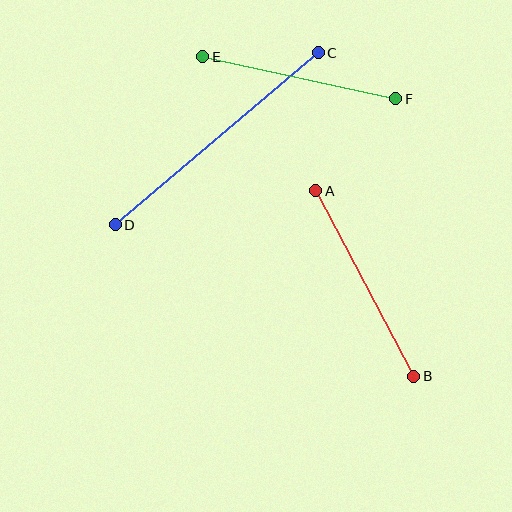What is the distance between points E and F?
The distance is approximately 198 pixels.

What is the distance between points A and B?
The distance is approximately 210 pixels.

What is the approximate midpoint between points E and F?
The midpoint is at approximately (299, 78) pixels.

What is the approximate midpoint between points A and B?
The midpoint is at approximately (365, 284) pixels.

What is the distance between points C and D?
The distance is approximately 266 pixels.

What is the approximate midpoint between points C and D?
The midpoint is at approximately (217, 139) pixels.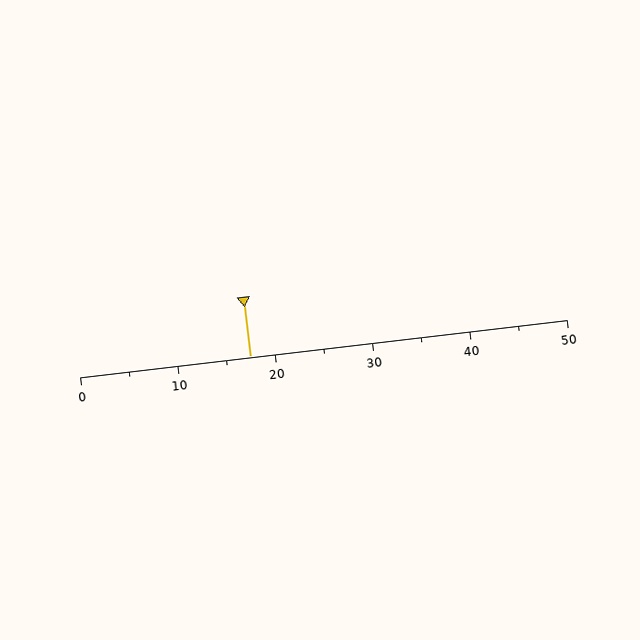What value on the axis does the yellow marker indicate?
The marker indicates approximately 17.5.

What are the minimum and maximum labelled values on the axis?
The axis runs from 0 to 50.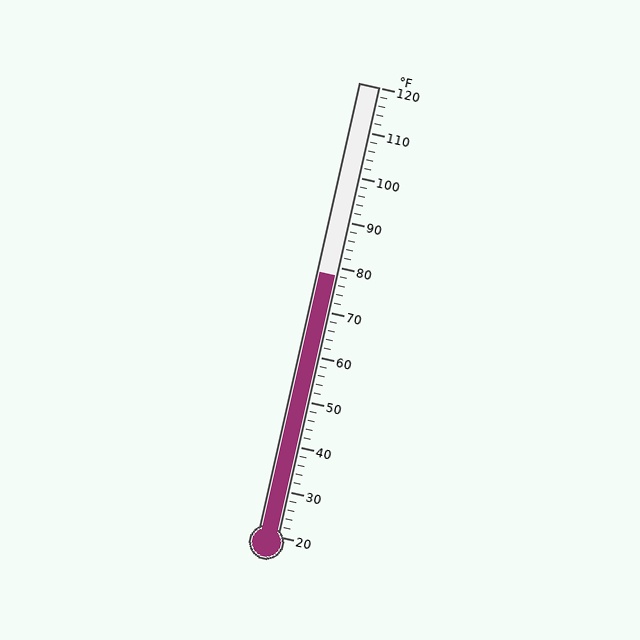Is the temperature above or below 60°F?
The temperature is above 60°F.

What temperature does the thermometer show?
The thermometer shows approximately 78°F.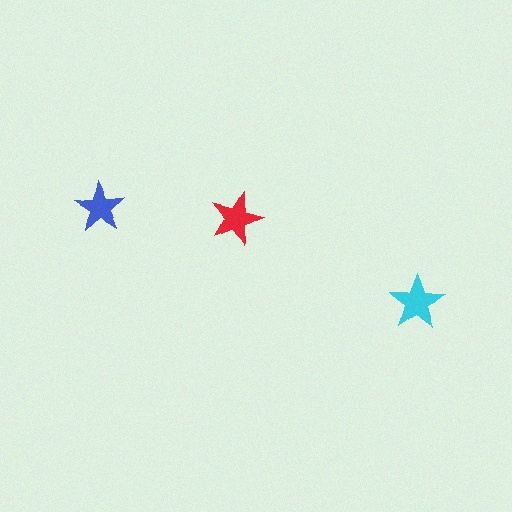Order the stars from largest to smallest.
the cyan one, the red one, the blue one.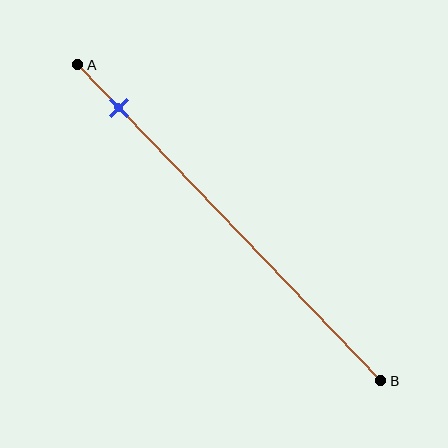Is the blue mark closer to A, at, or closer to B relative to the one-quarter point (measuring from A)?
The blue mark is closer to point A than the one-quarter point of segment AB.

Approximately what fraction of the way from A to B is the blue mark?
The blue mark is approximately 15% of the way from A to B.